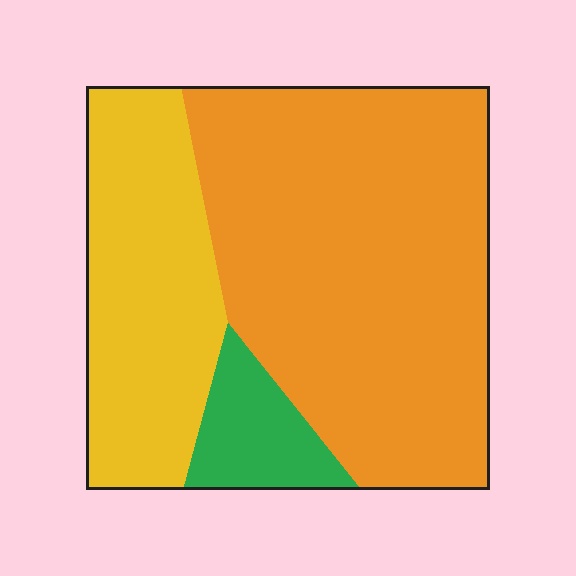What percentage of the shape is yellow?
Yellow covers around 30% of the shape.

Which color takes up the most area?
Orange, at roughly 60%.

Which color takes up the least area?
Green, at roughly 10%.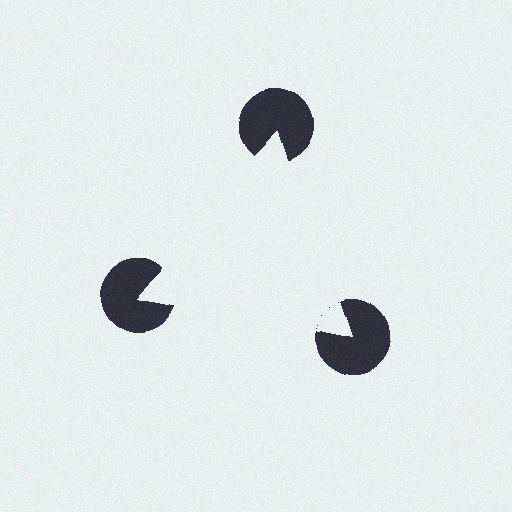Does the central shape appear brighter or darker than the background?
It typically appears slightly brighter than the background, even though no actual brightness change is drawn.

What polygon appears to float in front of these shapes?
An illusory triangle — its edges are inferred from the aligned wedge cuts in the pac-man discs, not physically drawn.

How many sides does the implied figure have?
3 sides.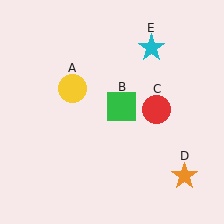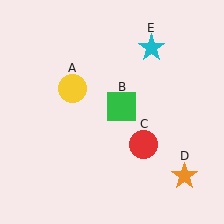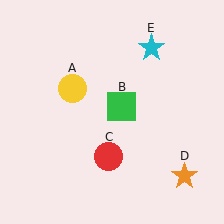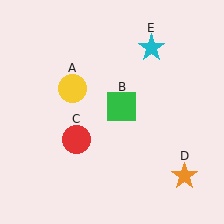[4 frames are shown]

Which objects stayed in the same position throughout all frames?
Yellow circle (object A) and green square (object B) and orange star (object D) and cyan star (object E) remained stationary.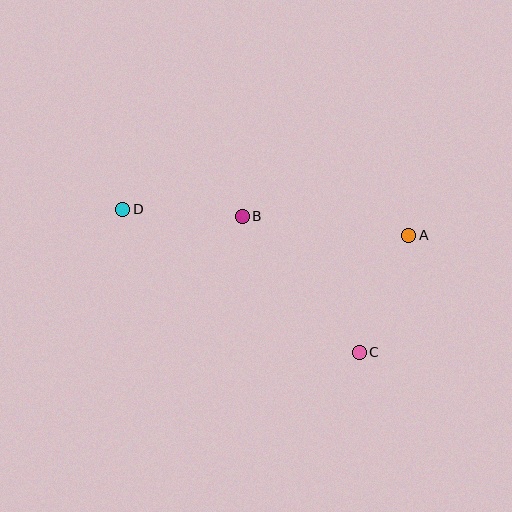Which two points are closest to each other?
Points B and D are closest to each other.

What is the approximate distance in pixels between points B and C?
The distance between B and C is approximately 179 pixels.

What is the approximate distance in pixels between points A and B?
The distance between A and B is approximately 167 pixels.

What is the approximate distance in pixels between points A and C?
The distance between A and C is approximately 127 pixels.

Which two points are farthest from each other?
Points A and D are farthest from each other.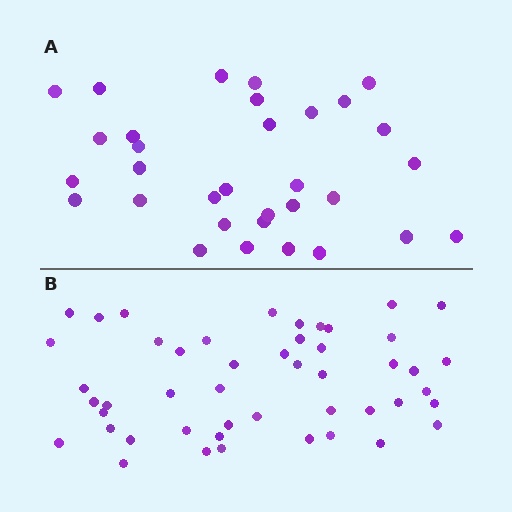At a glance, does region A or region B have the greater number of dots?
Region B (the bottom region) has more dots.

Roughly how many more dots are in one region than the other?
Region B has approximately 15 more dots than region A.